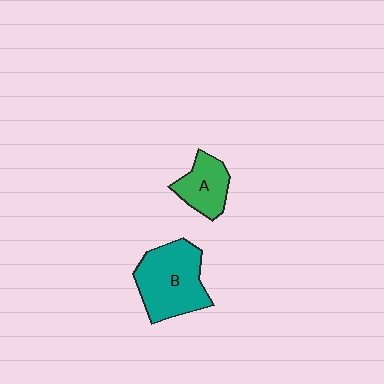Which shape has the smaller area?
Shape A (green).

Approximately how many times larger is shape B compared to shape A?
Approximately 1.8 times.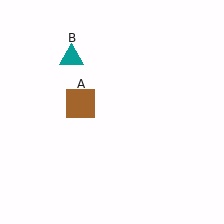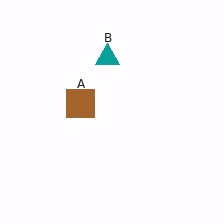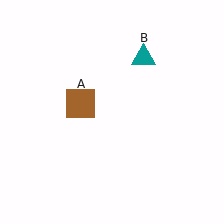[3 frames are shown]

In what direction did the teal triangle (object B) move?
The teal triangle (object B) moved right.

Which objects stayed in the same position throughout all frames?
Brown square (object A) remained stationary.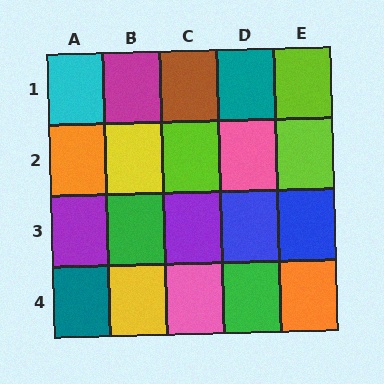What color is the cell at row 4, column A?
Teal.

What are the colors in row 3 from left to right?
Purple, green, purple, blue, blue.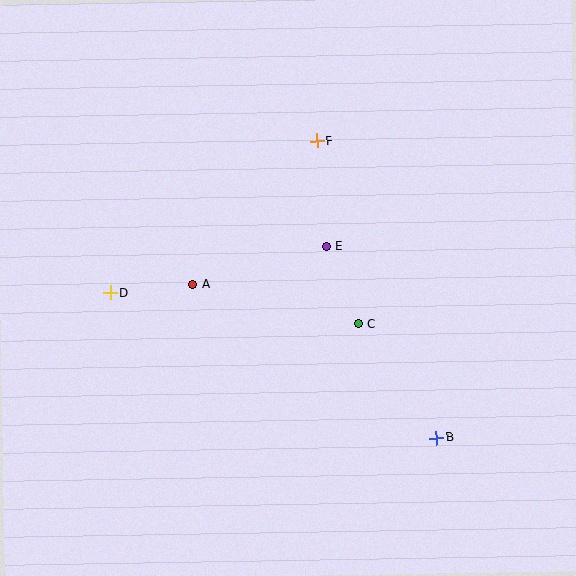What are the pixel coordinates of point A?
Point A is at (192, 285).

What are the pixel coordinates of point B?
Point B is at (436, 438).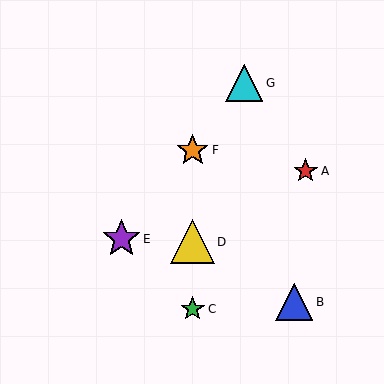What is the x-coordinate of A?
Object A is at x≈306.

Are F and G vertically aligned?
No, F is at x≈193 and G is at x≈244.